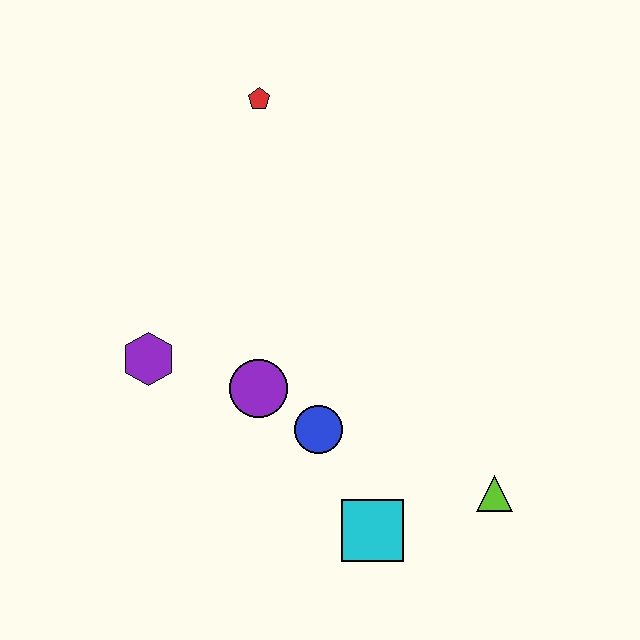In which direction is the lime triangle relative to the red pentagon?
The lime triangle is below the red pentagon.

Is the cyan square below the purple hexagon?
Yes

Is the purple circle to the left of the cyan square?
Yes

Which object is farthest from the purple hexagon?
The lime triangle is farthest from the purple hexagon.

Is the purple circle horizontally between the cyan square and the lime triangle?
No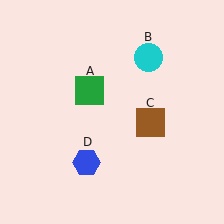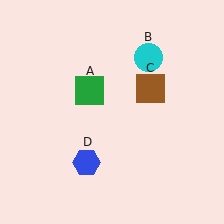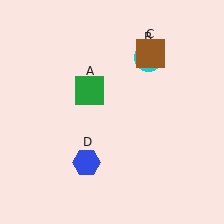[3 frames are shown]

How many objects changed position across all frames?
1 object changed position: brown square (object C).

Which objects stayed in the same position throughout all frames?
Green square (object A) and cyan circle (object B) and blue hexagon (object D) remained stationary.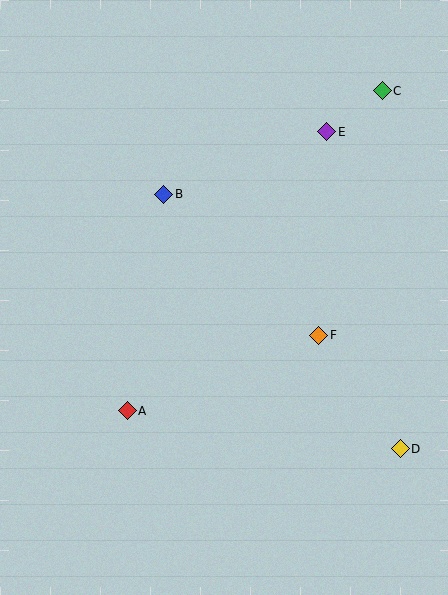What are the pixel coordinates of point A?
Point A is at (127, 411).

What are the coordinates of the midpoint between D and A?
The midpoint between D and A is at (264, 430).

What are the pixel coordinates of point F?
Point F is at (319, 335).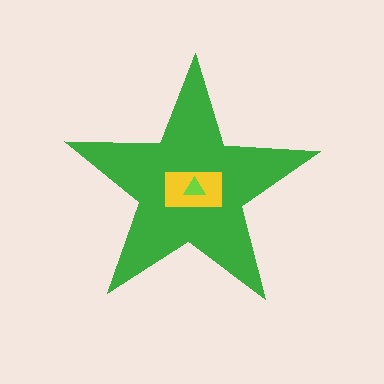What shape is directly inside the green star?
The yellow rectangle.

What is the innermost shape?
The lime triangle.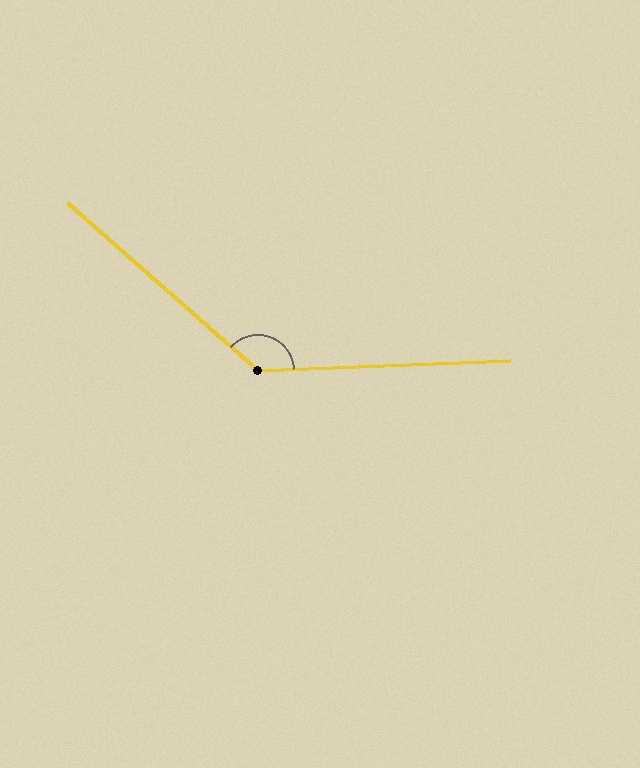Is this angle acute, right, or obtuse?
It is obtuse.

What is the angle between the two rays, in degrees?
Approximately 136 degrees.